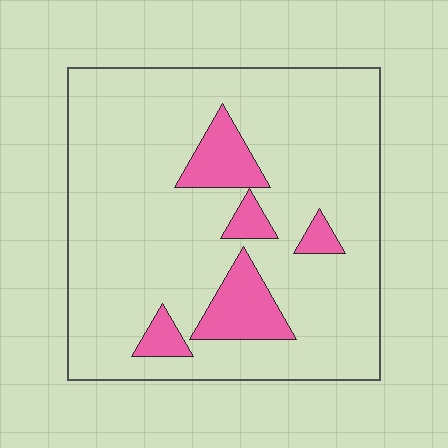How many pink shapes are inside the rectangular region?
5.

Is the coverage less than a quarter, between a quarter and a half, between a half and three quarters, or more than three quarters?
Less than a quarter.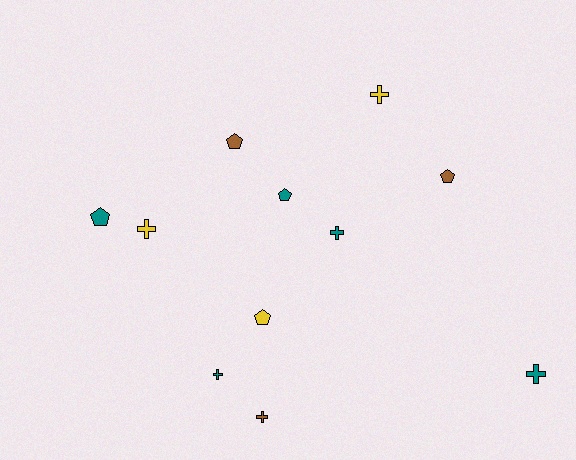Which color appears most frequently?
Teal, with 5 objects.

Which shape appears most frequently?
Cross, with 6 objects.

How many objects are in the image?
There are 11 objects.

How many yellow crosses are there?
There are 2 yellow crosses.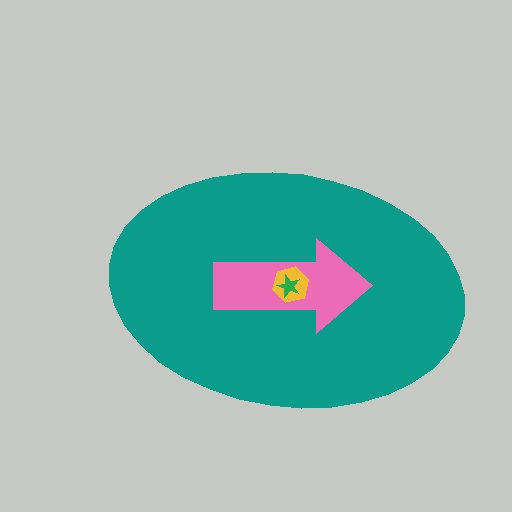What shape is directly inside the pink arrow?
The yellow hexagon.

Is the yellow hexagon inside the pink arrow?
Yes.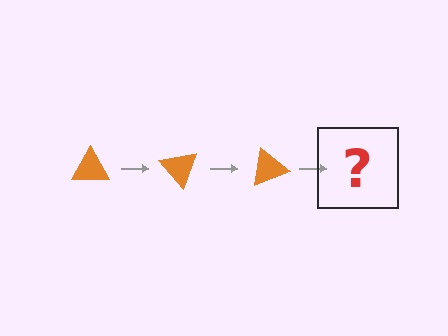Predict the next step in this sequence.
The next step is an orange triangle rotated 150 degrees.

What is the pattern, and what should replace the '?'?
The pattern is that the triangle rotates 50 degrees each step. The '?' should be an orange triangle rotated 150 degrees.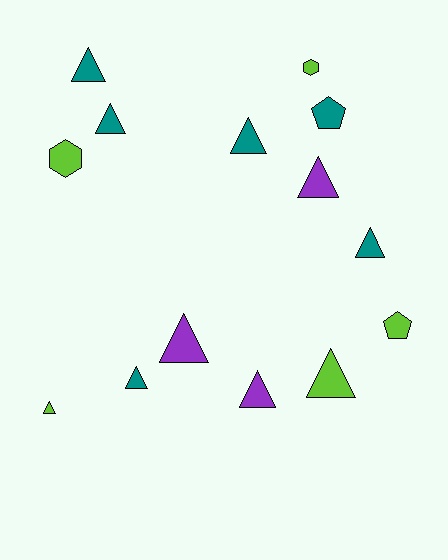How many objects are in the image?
There are 14 objects.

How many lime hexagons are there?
There are 2 lime hexagons.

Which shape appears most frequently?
Triangle, with 10 objects.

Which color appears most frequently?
Teal, with 6 objects.